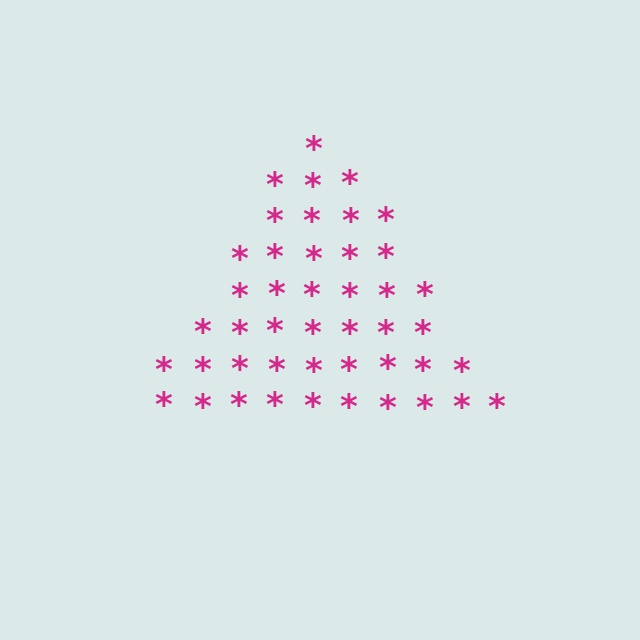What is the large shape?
The large shape is a triangle.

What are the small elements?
The small elements are asterisks.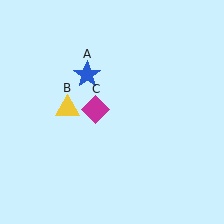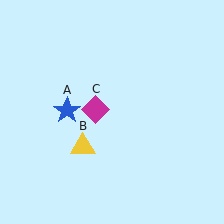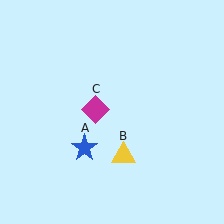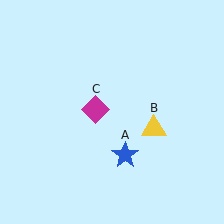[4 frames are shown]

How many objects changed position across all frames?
2 objects changed position: blue star (object A), yellow triangle (object B).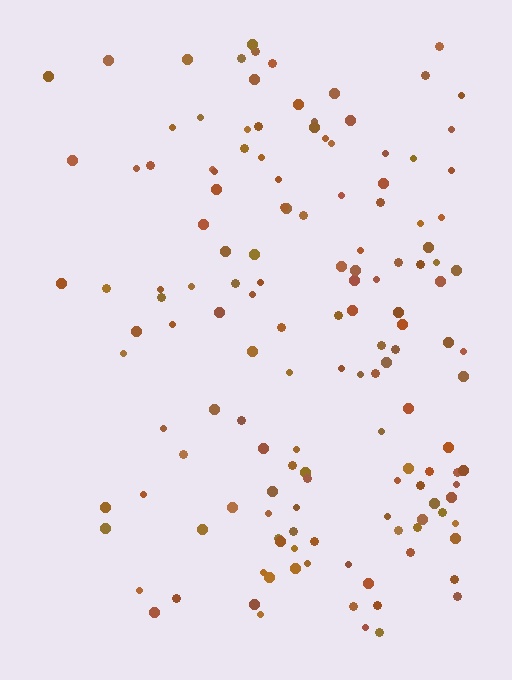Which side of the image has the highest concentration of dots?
The right.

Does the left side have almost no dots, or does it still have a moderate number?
Still a moderate number, just noticeably fewer than the right.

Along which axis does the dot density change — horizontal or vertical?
Horizontal.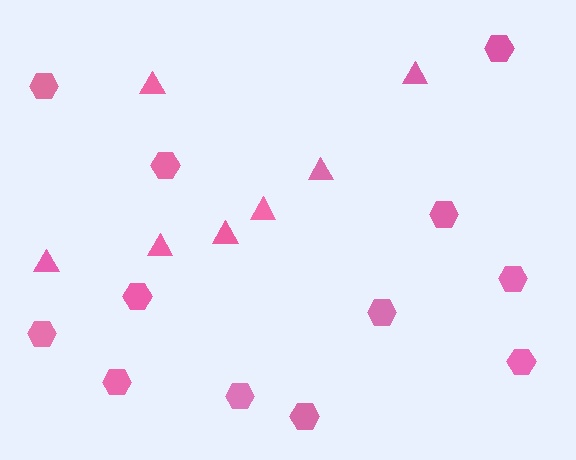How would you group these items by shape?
There are 2 groups: one group of triangles (7) and one group of hexagons (12).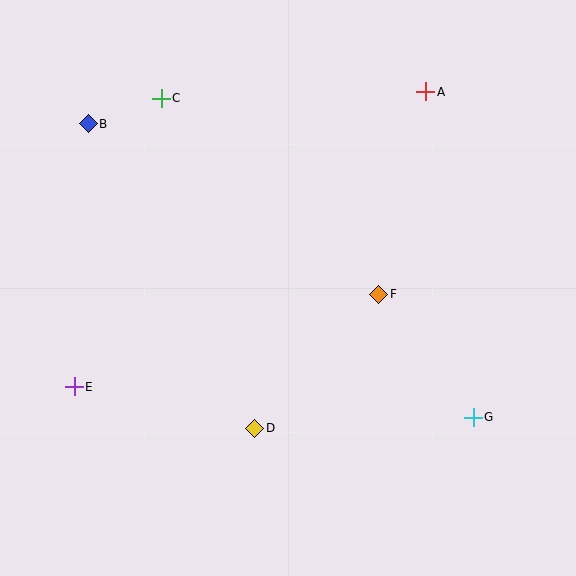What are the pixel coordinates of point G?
Point G is at (473, 417).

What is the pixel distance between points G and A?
The distance between G and A is 329 pixels.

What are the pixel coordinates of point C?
Point C is at (161, 98).